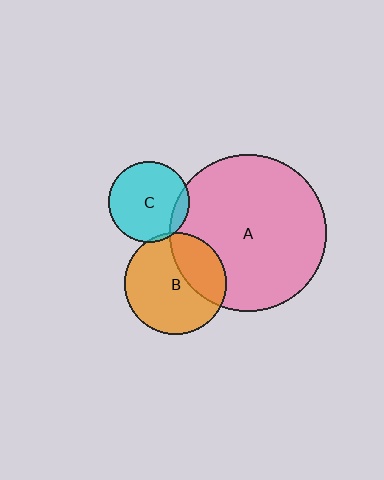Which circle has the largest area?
Circle A (pink).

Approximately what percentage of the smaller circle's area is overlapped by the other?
Approximately 5%.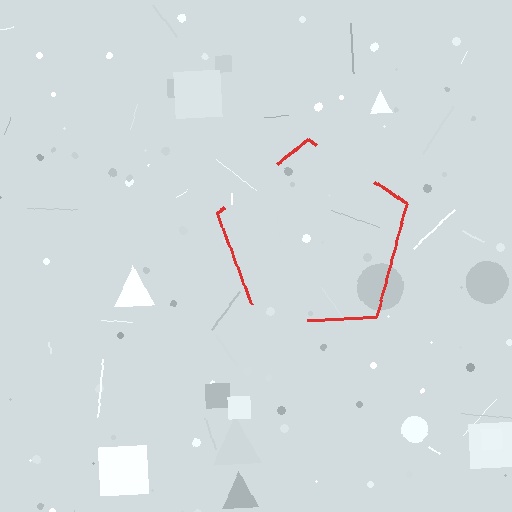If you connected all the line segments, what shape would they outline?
They would outline a pentagon.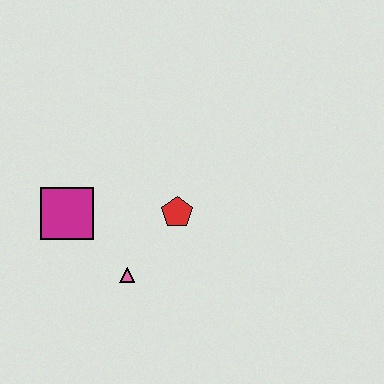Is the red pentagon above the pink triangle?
Yes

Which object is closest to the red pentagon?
The pink triangle is closest to the red pentagon.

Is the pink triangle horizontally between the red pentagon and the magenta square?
Yes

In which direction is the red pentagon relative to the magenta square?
The red pentagon is to the right of the magenta square.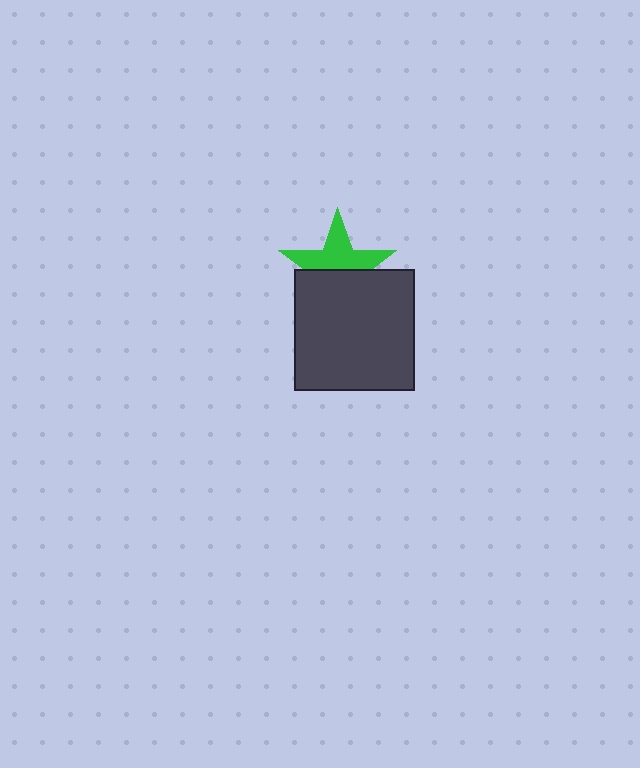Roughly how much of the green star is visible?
About half of it is visible (roughly 54%).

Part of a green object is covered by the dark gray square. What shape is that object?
It is a star.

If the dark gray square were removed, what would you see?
You would see the complete green star.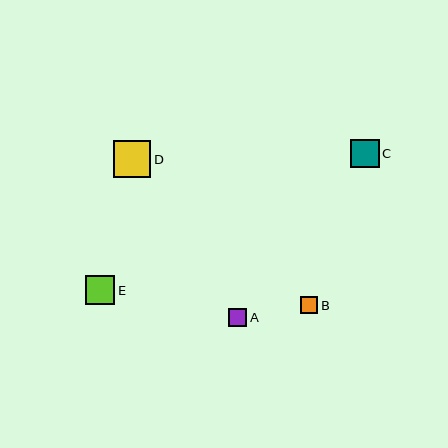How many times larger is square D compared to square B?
Square D is approximately 2.2 times the size of square B.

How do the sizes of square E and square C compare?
Square E and square C are approximately the same size.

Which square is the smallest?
Square B is the smallest with a size of approximately 17 pixels.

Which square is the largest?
Square D is the largest with a size of approximately 37 pixels.